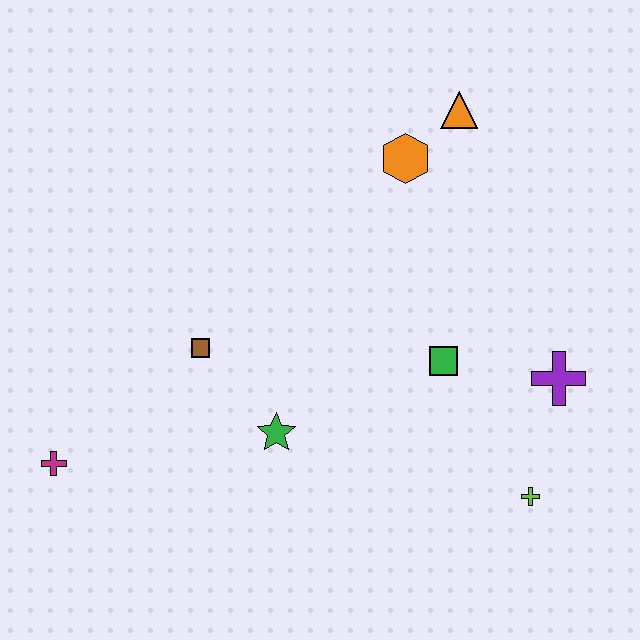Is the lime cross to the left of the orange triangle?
No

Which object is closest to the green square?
The purple cross is closest to the green square.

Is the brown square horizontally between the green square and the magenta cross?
Yes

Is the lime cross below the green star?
Yes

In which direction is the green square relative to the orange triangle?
The green square is below the orange triangle.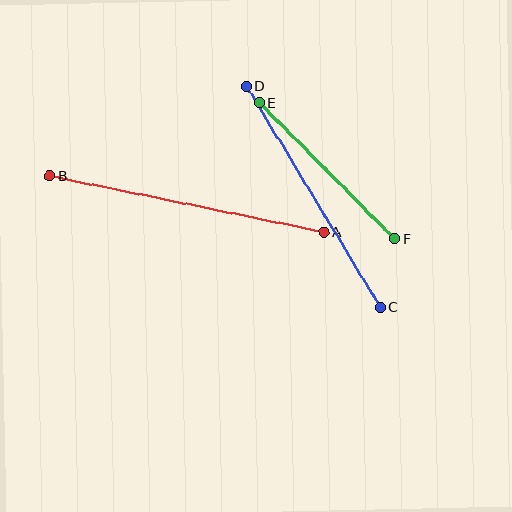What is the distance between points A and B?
The distance is approximately 280 pixels.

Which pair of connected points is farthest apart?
Points A and B are farthest apart.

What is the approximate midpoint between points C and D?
The midpoint is at approximately (313, 197) pixels.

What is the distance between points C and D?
The distance is approximately 258 pixels.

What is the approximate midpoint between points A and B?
The midpoint is at approximately (187, 204) pixels.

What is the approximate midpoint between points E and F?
The midpoint is at approximately (327, 171) pixels.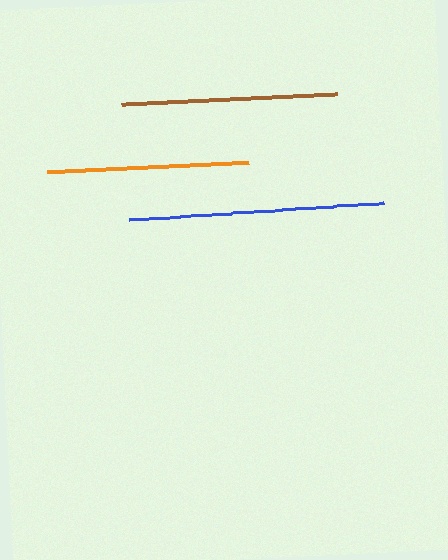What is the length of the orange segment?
The orange segment is approximately 202 pixels long.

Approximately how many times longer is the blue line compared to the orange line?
The blue line is approximately 1.3 times the length of the orange line.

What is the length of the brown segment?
The brown segment is approximately 216 pixels long.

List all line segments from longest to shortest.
From longest to shortest: blue, brown, orange.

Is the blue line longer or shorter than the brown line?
The blue line is longer than the brown line.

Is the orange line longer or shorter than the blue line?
The blue line is longer than the orange line.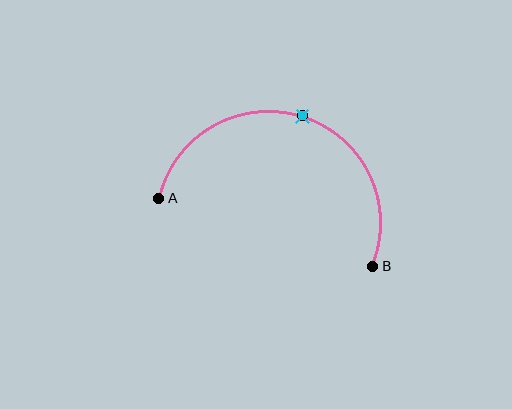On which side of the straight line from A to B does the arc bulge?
The arc bulges above the straight line connecting A and B.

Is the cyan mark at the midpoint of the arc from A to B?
Yes. The cyan mark lies on the arc at equal arc-length from both A and B — it is the arc midpoint.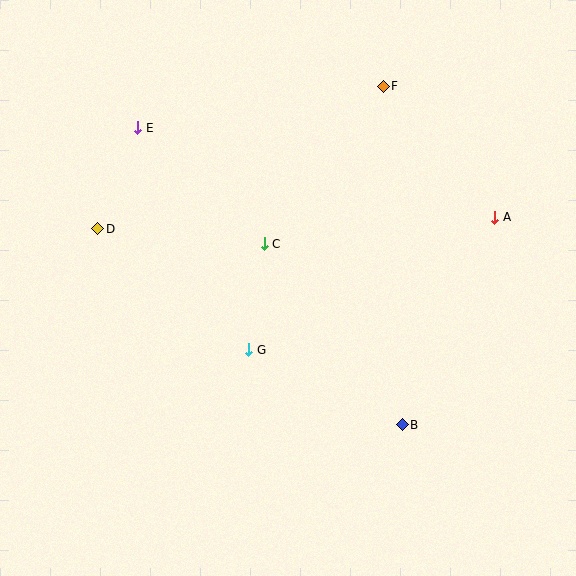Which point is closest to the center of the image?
Point C at (264, 244) is closest to the center.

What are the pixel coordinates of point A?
Point A is at (495, 217).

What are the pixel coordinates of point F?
Point F is at (383, 86).